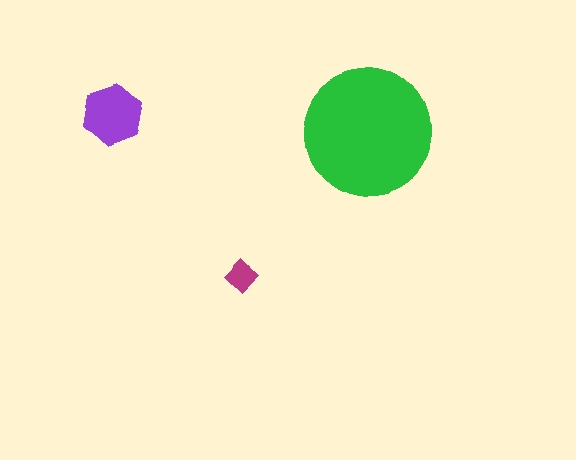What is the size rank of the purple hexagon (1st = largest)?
2nd.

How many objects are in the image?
There are 3 objects in the image.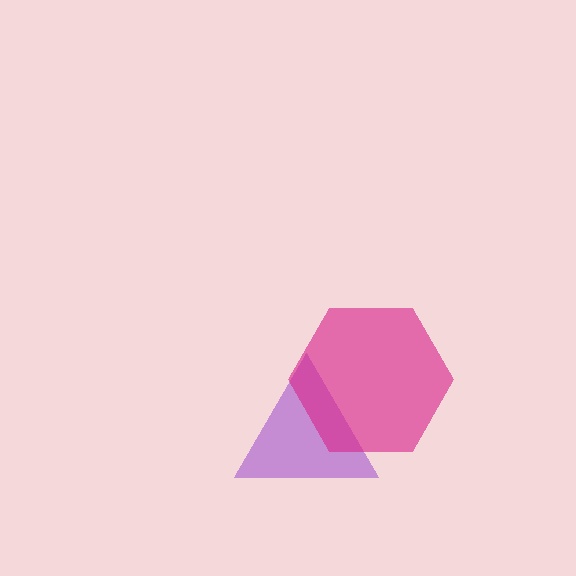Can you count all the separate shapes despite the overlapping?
Yes, there are 2 separate shapes.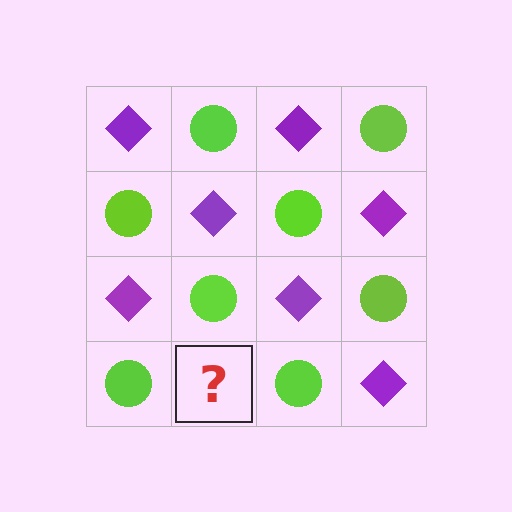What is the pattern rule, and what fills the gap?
The rule is that it alternates purple diamond and lime circle in a checkerboard pattern. The gap should be filled with a purple diamond.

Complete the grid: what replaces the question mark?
The question mark should be replaced with a purple diamond.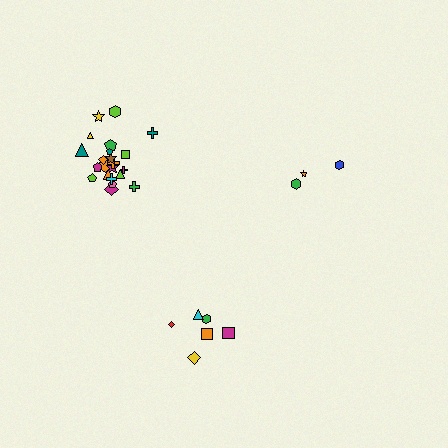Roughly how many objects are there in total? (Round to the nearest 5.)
Roughly 30 objects in total.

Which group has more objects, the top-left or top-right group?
The top-left group.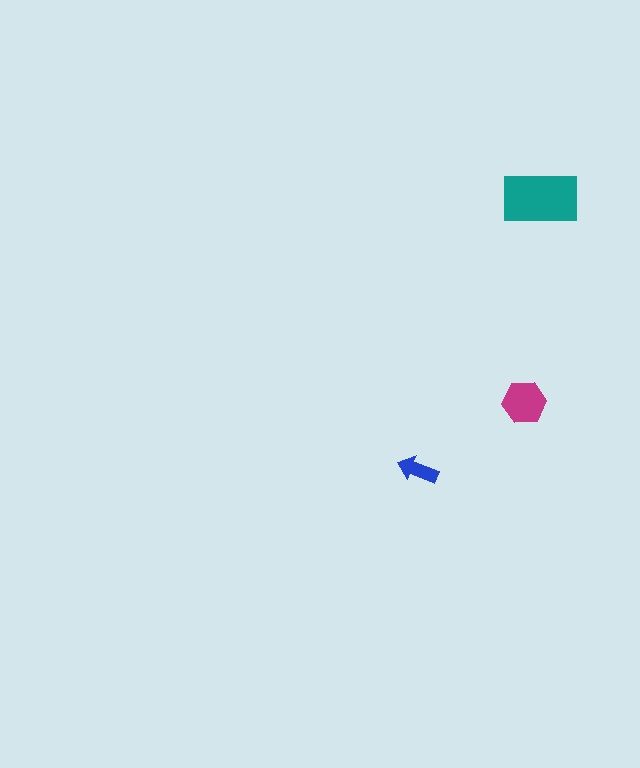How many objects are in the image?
There are 3 objects in the image.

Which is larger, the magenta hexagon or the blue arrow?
The magenta hexagon.